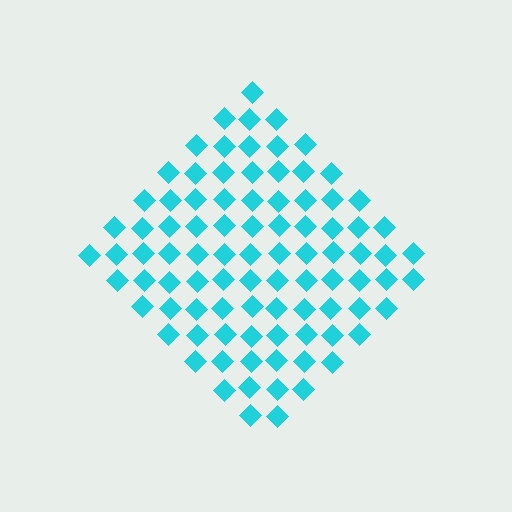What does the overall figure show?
The overall figure shows a diamond.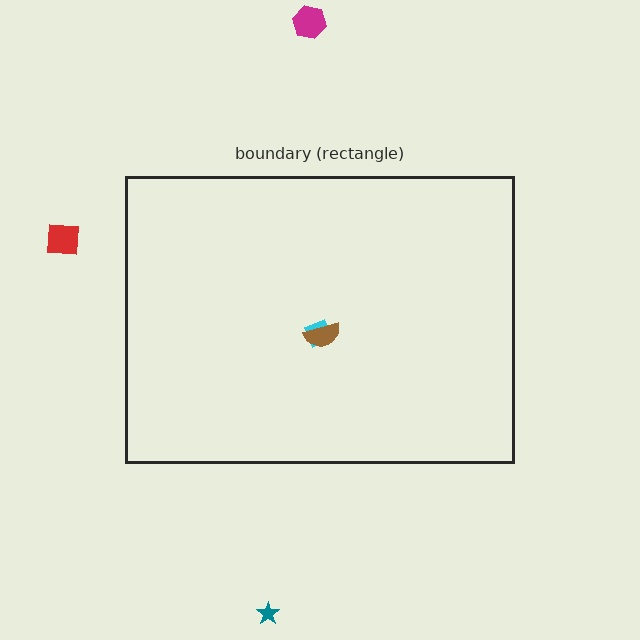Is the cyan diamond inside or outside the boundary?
Inside.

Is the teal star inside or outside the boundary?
Outside.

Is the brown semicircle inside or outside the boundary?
Inside.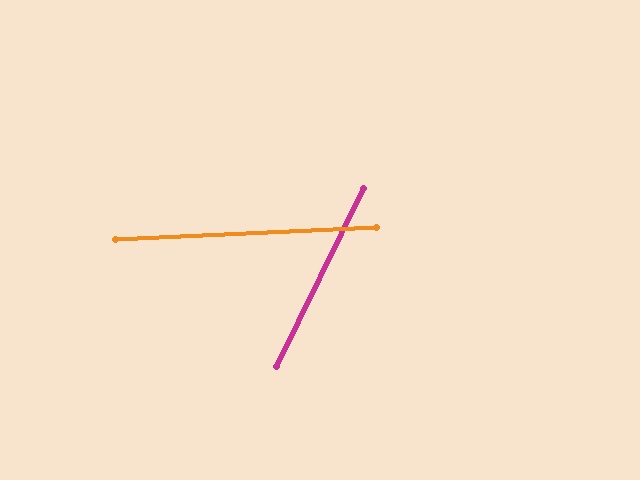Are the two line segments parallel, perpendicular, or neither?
Neither parallel nor perpendicular — they differ by about 61°.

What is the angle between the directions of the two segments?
Approximately 61 degrees.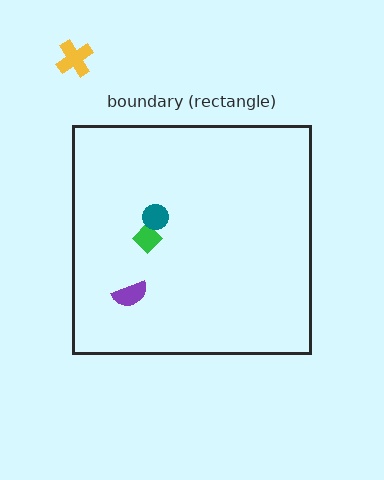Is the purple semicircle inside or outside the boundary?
Inside.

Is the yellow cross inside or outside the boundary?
Outside.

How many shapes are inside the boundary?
3 inside, 1 outside.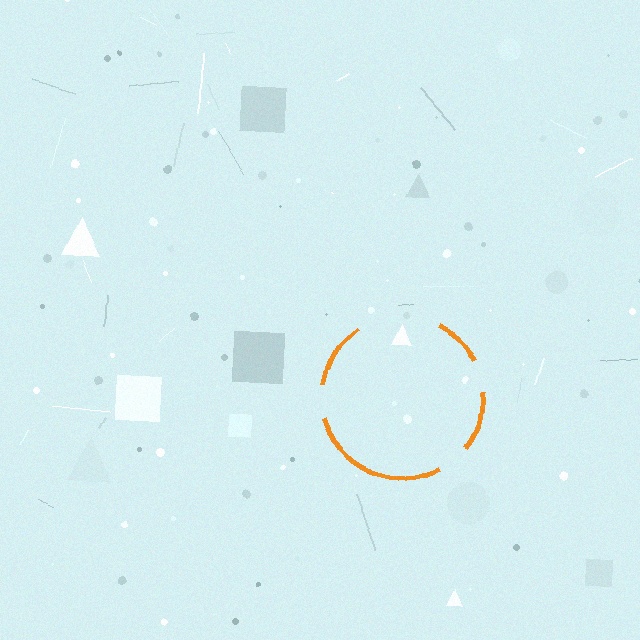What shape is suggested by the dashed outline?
The dashed outline suggests a circle.